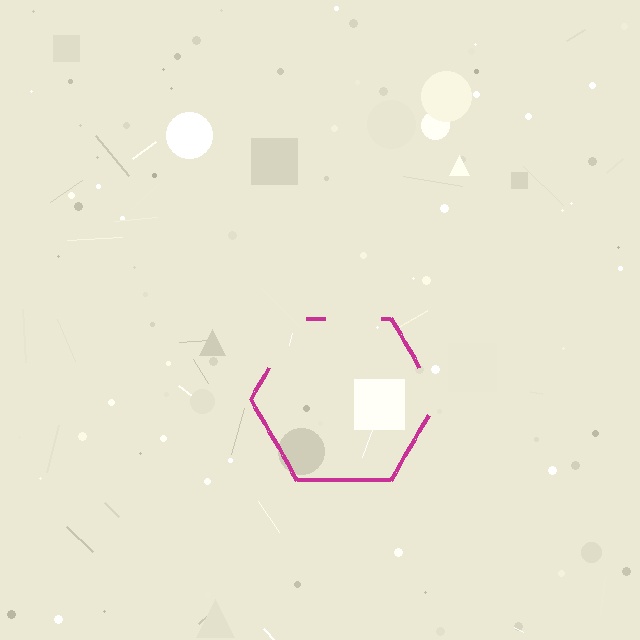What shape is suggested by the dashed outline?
The dashed outline suggests a hexagon.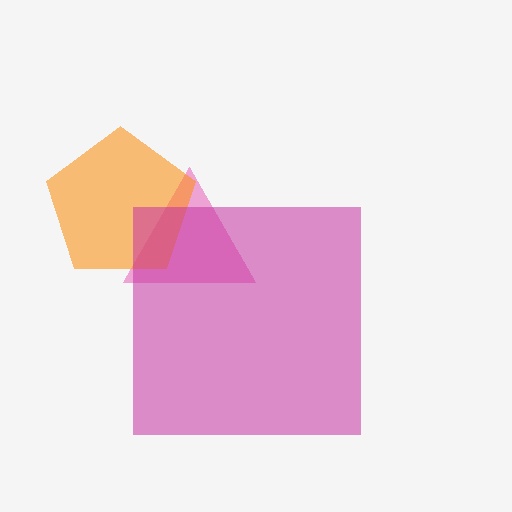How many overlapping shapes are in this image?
There are 3 overlapping shapes in the image.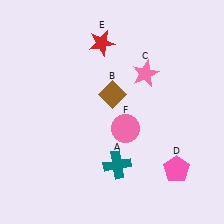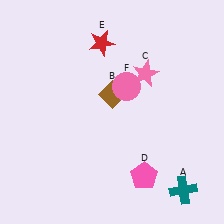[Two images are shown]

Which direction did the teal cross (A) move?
The teal cross (A) moved right.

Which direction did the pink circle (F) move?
The pink circle (F) moved up.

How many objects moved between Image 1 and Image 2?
3 objects moved between the two images.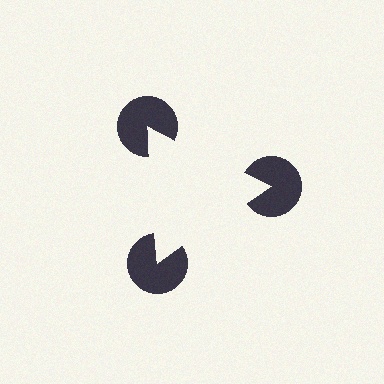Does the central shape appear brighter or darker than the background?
It typically appears slightly brighter than the background, even though no actual brightness change is drawn.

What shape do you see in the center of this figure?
An illusory triangle — its edges are inferred from the aligned wedge cuts in the pac-man discs, not physically drawn.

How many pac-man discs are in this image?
There are 3 — one at each vertex of the illusory triangle.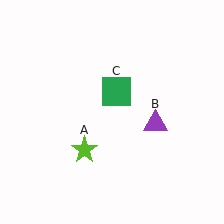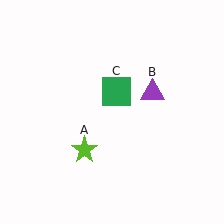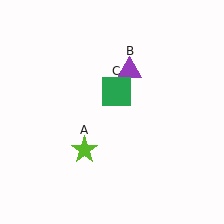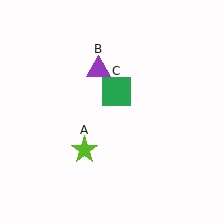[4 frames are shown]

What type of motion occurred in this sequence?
The purple triangle (object B) rotated counterclockwise around the center of the scene.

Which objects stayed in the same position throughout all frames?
Lime star (object A) and green square (object C) remained stationary.